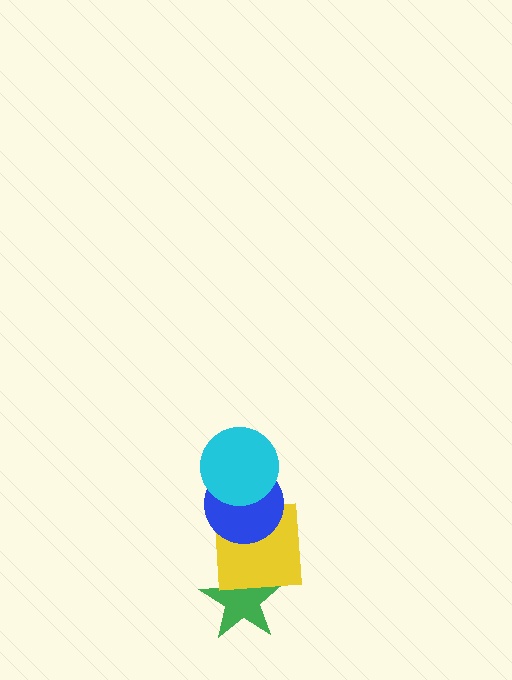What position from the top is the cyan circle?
The cyan circle is 1st from the top.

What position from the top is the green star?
The green star is 4th from the top.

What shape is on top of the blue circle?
The cyan circle is on top of the blue circle.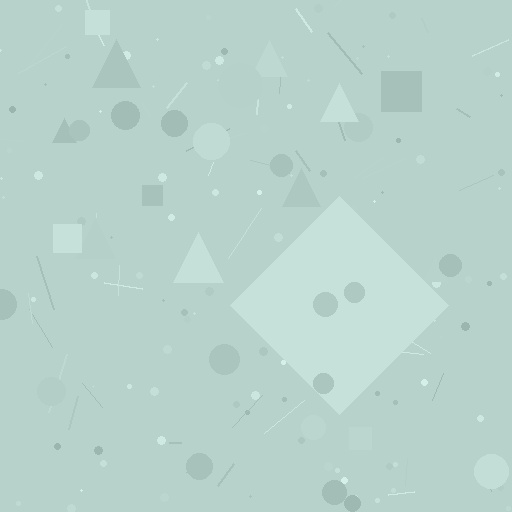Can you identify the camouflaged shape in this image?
The camouflaged shape is a diamond.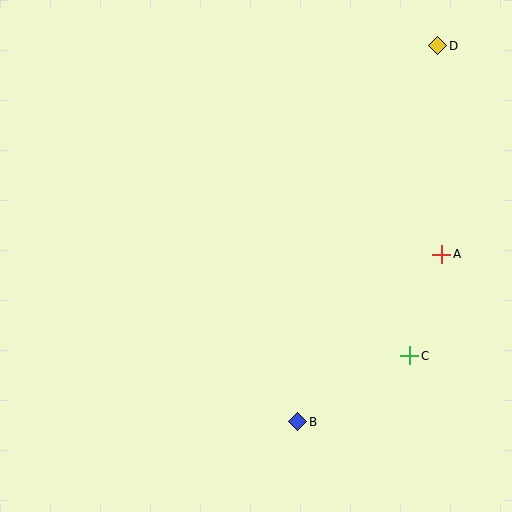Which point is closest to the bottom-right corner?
Point C is closest to the bottom-right corner.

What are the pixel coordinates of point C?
Point C is at (410, 356).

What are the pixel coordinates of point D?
Point D is at (438, 46).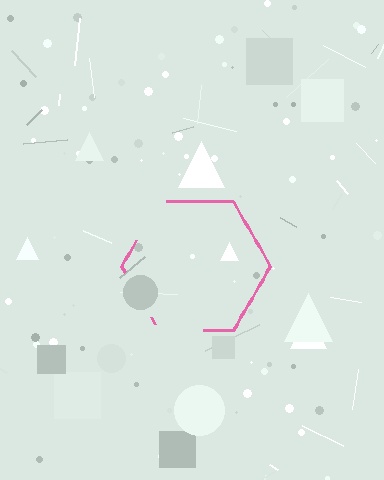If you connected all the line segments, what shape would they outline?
They would outline a hexagon.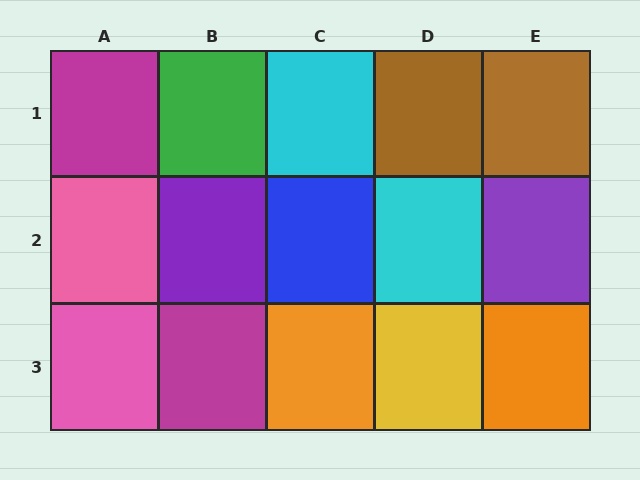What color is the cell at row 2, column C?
Blue.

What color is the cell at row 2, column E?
Purple.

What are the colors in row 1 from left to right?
Magenta, green, cyan, brown, brown.